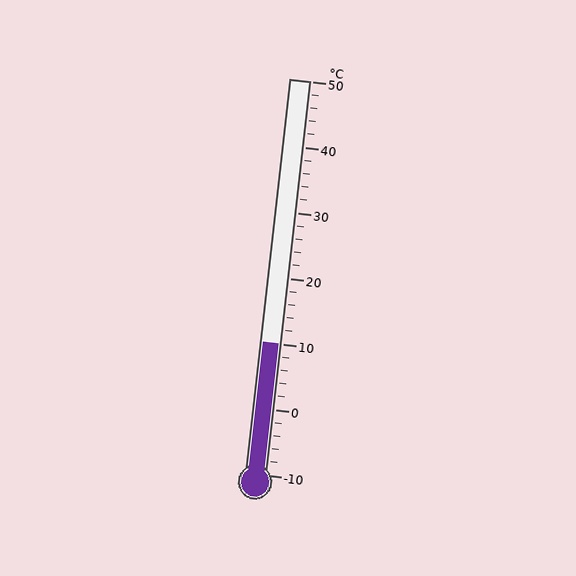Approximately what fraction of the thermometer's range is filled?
The thermometer is filled to approximately 35% of its range.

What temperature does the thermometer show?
The thermometer shows approximately 10°C.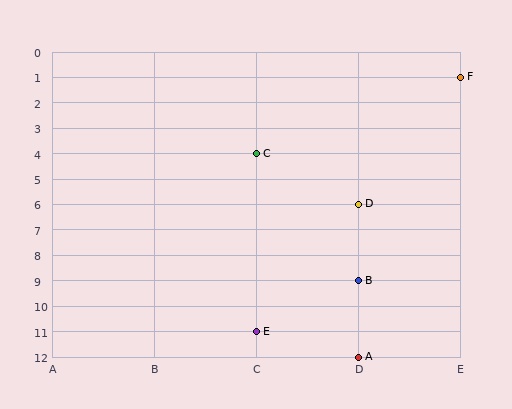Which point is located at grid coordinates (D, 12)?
Point A is at (D, 12).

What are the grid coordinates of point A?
Point A is at grid coordinates (D, 12).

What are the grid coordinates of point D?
Point D is at grid coordinates (D, 6).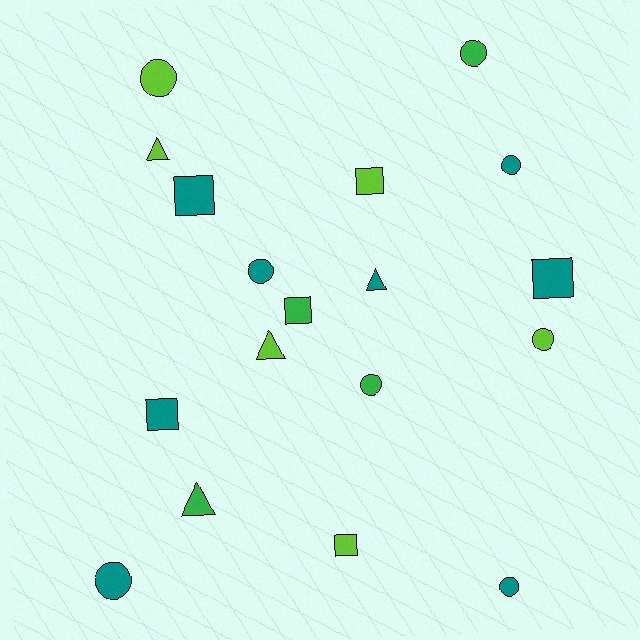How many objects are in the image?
There are 18 objects.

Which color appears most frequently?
Teal, with 8 objects.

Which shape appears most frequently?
Circle, with 8 objects.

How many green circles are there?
There are 2 green circles.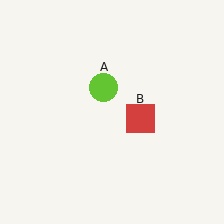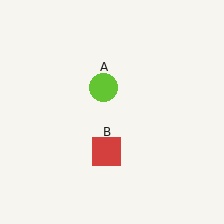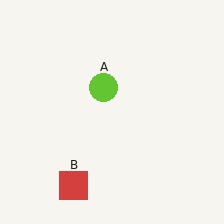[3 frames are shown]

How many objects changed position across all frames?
1 object changed position: red square (object B).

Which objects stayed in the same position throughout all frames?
Lime circle (object A) remained stationary.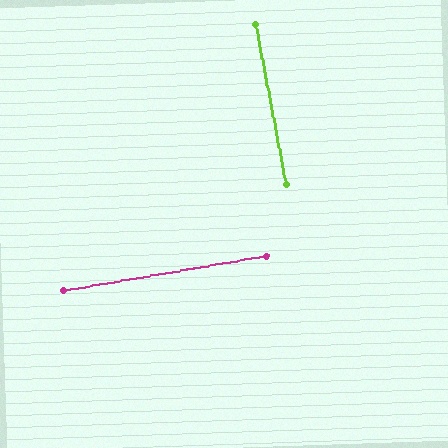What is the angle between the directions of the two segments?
Approximately 89 degrees.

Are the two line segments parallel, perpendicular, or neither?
Perpendicular — they meet at approximately 89°.